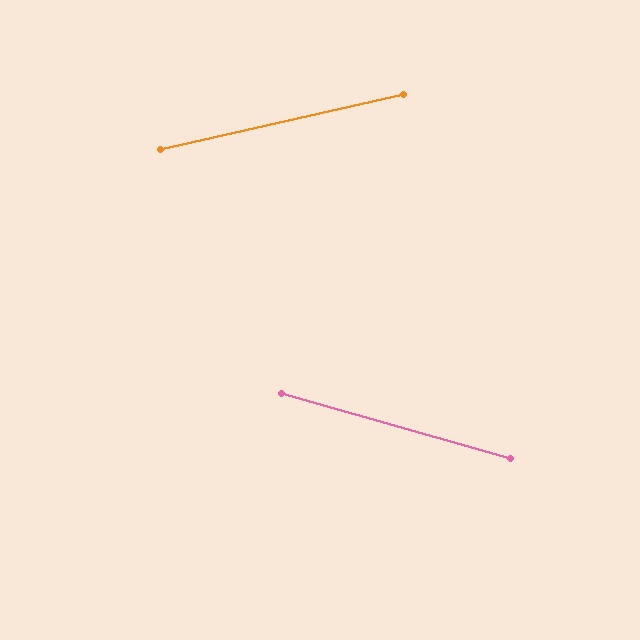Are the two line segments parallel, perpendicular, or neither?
Neither parallel nor perpendicular — they differ by about 29°.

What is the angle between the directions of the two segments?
Approximately 29 degrees.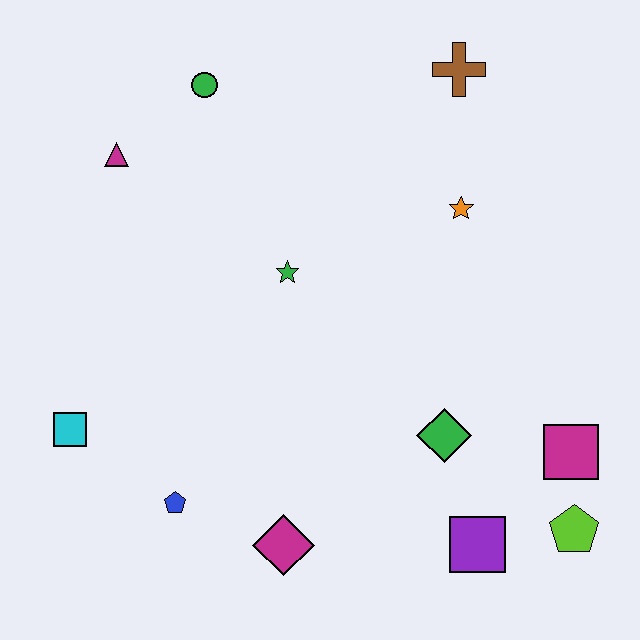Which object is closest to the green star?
The orange star is closest to the green star.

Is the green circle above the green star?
Yes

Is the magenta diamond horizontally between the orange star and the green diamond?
No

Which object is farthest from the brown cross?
The cyan square is farthest from the brown cross.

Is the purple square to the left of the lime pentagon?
Yes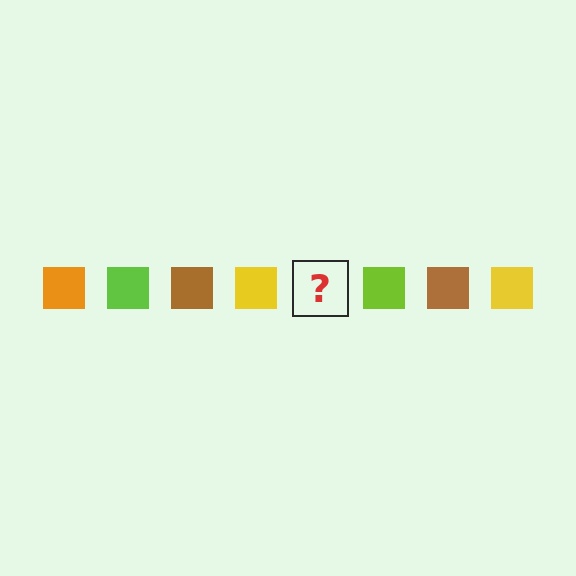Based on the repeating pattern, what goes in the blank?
The blank should be an orange square.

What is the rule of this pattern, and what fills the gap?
The rule is that the pattern cycles through orange, lime, brown, yellow squares. The gap should be filled with an orange square.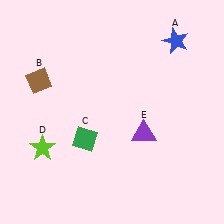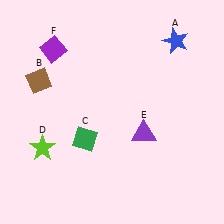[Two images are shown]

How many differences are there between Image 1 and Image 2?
There is 1 difference between the two images.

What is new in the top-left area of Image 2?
A purple diamond (F) was added in the top-left area of Image 2.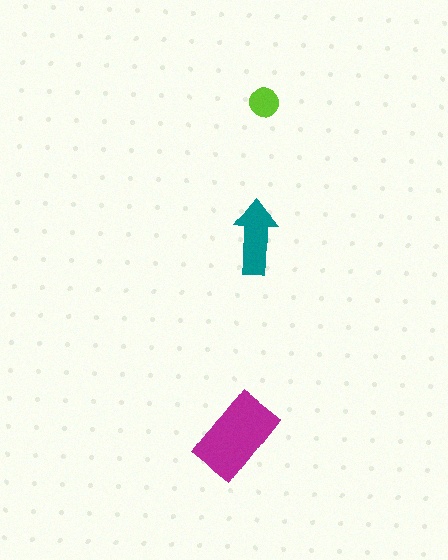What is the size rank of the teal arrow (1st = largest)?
2nd.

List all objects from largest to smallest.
The magenta rectangle, the teal arrow, the lime circle.